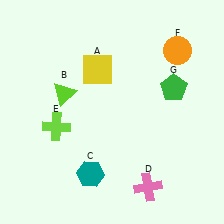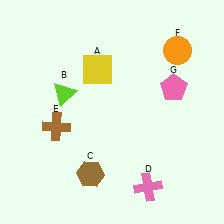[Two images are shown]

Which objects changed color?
C changed from teal to brown. E changed from lime to brown. G changed from green to pink.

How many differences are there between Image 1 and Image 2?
There are 3 differences between the two images.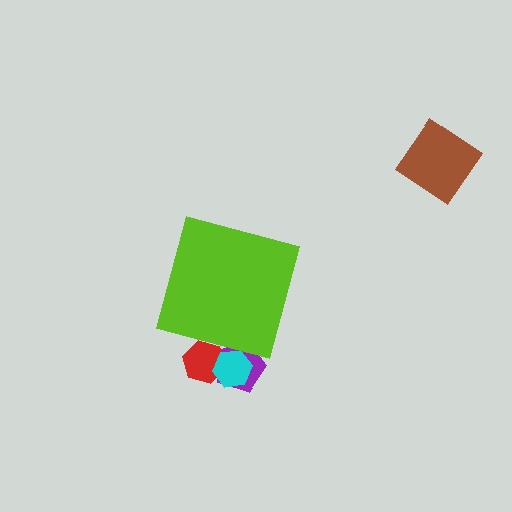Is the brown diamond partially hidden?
No, the brown diamond is fully visible.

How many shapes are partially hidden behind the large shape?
3 shapes are partially hidden.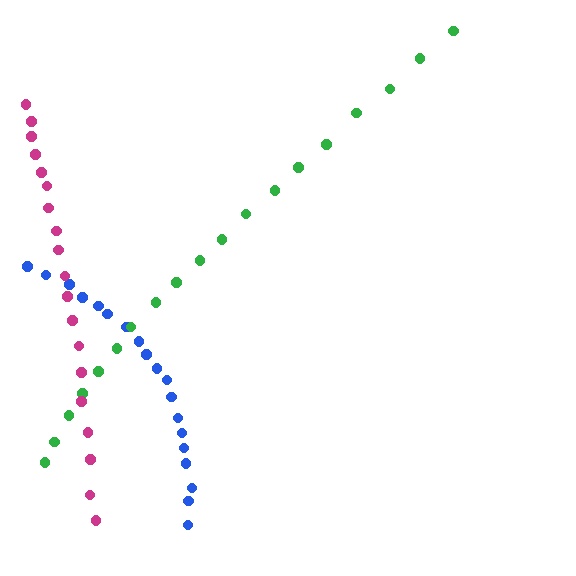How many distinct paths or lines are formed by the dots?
There are 3 distinct paths.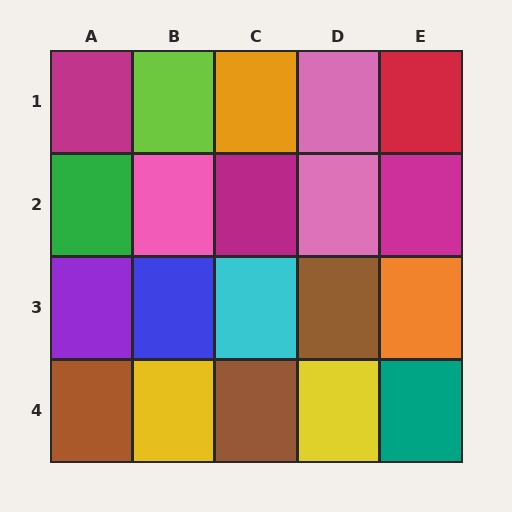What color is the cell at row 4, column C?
Brown.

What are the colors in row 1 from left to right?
Magenta, lime, orange, pink, red.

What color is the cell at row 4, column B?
Yellow.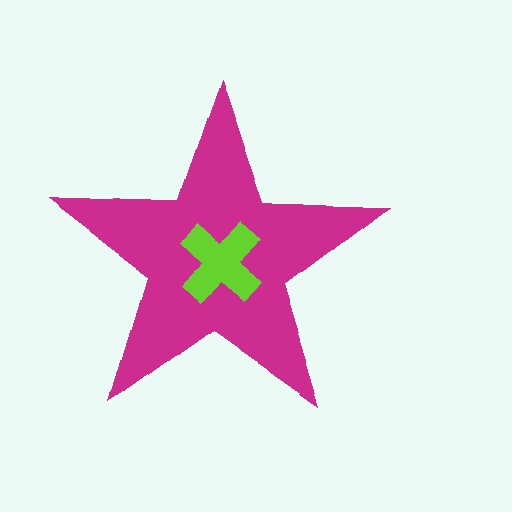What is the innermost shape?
The lime cross.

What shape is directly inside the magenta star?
The lime cross.